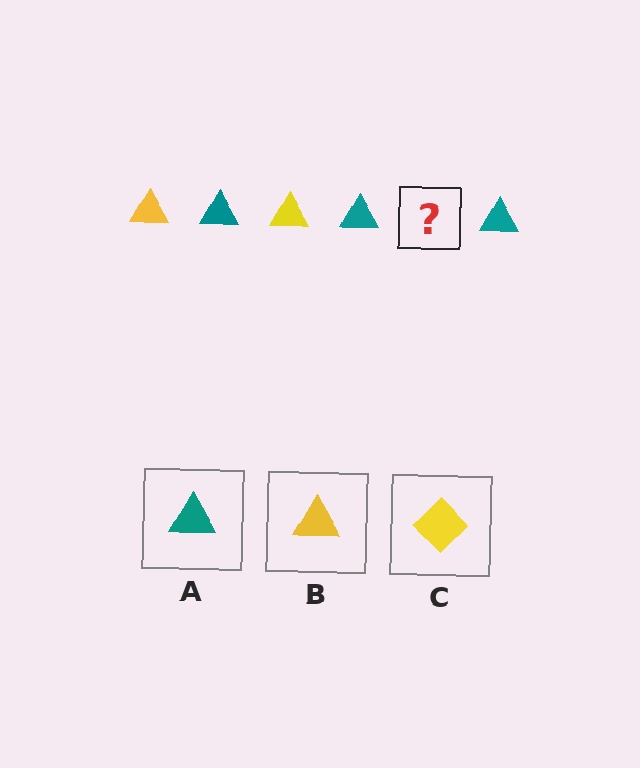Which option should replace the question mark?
Option B.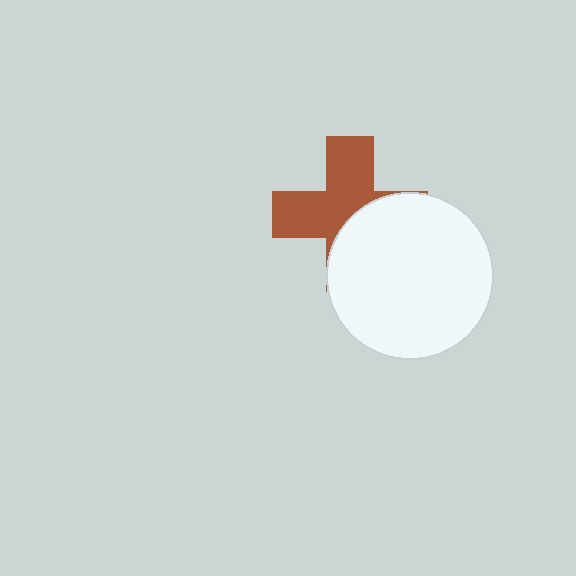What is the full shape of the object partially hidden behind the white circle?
The partially hidden object is a brown cross.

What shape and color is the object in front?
The object in front is a white circle.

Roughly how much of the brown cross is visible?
About half of it is visible (roughly 55%).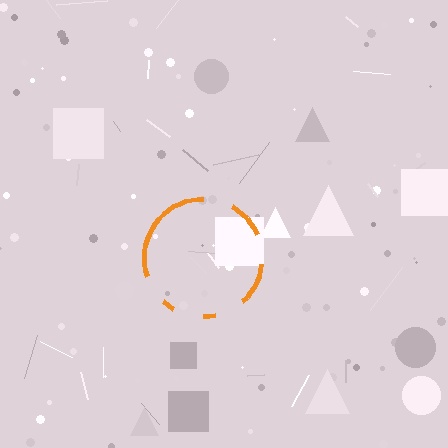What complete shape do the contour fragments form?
The contour fragments form a circle.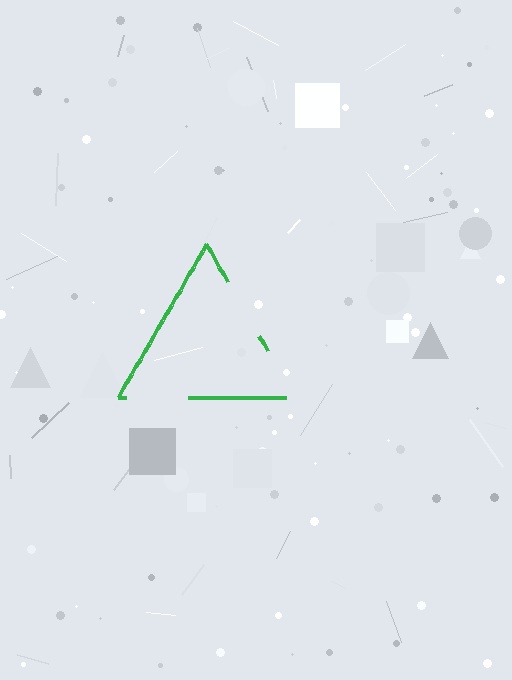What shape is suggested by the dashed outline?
The dashed outline suggests a triangle.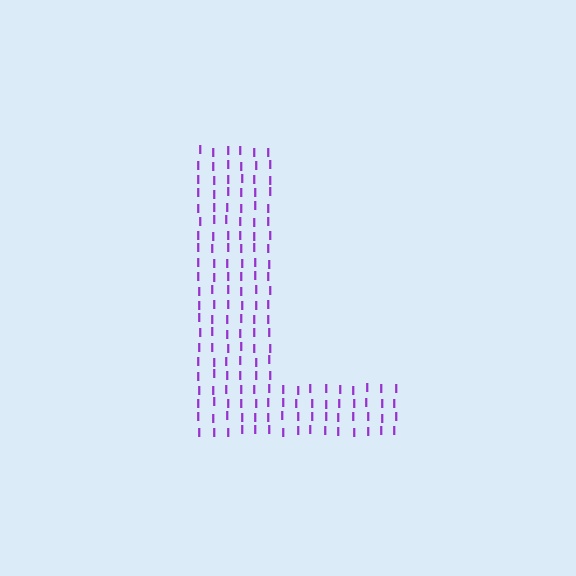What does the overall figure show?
The overall figure shows the letter L.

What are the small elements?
The small elements are letter I's.